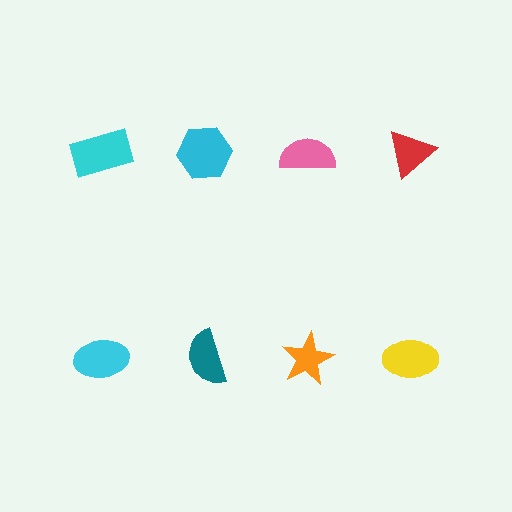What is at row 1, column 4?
A red triangle.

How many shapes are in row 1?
4 shapes.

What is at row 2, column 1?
A cyan ellipse.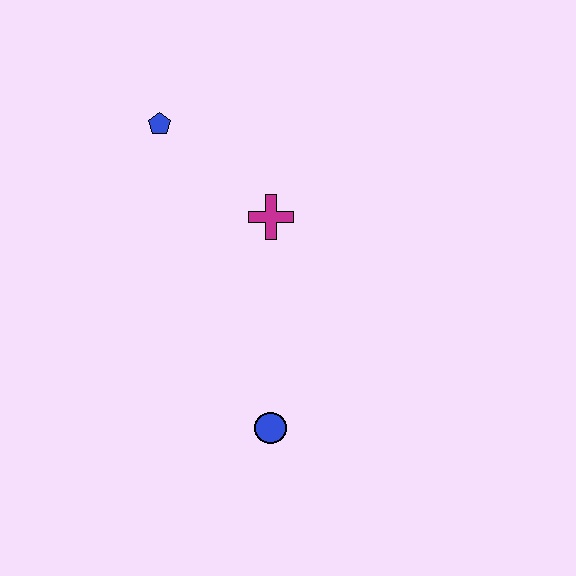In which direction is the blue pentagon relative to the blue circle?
The blue pentagon is above the blue circle.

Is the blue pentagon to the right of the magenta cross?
No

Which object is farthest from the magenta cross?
The blue circle is farthest from the magenta cross.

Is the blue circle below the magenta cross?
Yes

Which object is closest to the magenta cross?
The blue pentagon is closest to the magenta cross.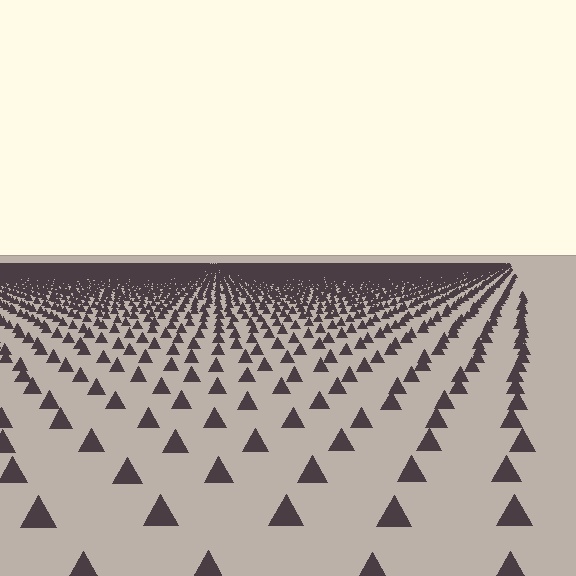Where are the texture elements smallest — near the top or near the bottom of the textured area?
Near the top.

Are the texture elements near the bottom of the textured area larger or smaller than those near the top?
Larger. Near the bottom, elements are closer to the viewer and appear at a bigger on-screen size.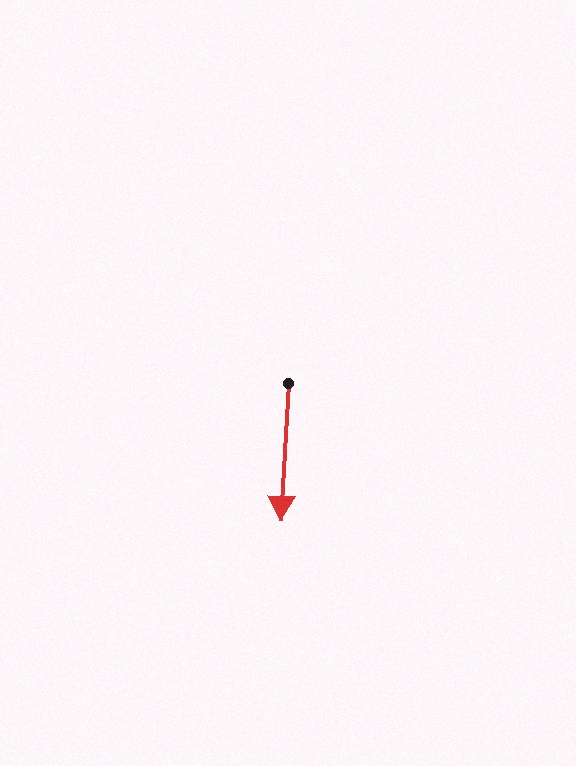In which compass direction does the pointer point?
South.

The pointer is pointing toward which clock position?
Roughly 6 o'clock.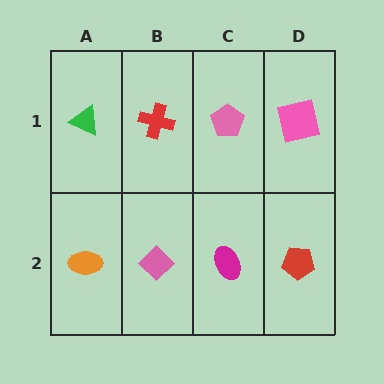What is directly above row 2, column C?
A pink pentagon.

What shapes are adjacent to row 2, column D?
A pink square (row 1, column D), a magenta ellipse (row 2, column C).